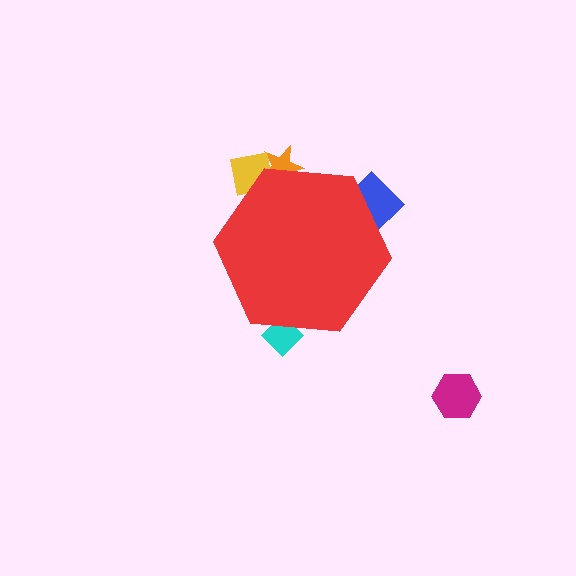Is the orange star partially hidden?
Yes, the orange star is partially hidden behind the red hexagon.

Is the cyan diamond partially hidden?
Yes, the cyan diamond is partially hidden behind the red hexagon.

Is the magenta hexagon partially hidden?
No, the magenta hexagon is fully visible.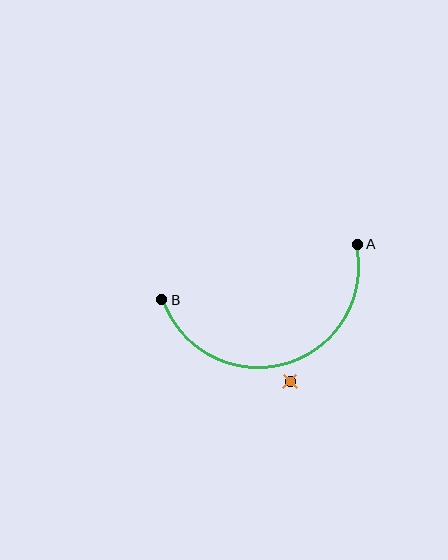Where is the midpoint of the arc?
The arc midpoint is the point on the curve farthest from the straight line joining A and B. It sits below that line.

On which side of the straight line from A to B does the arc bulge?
The arc bulges below the straight line connecting A and B.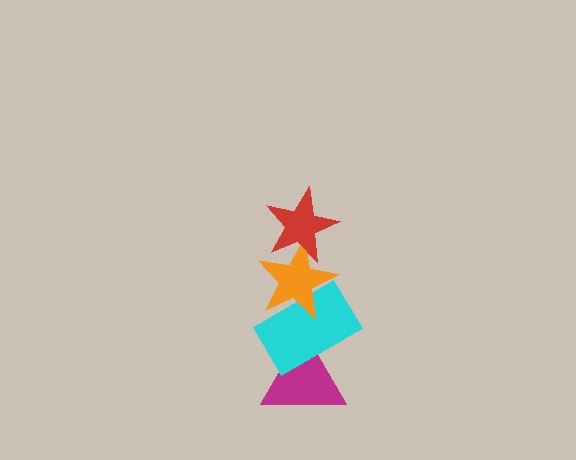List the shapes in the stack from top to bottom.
From top to bottom: the red star, the orange star, the cyan rectangle, the magenta triangle.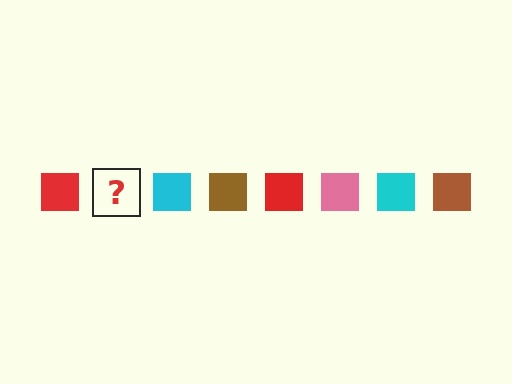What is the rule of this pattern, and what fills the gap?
The rule is that the pattern cycles through red, pink, cyan, brown squares. The gap should be filled with a pink square.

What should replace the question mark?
The question mark should be replaced with a pink square.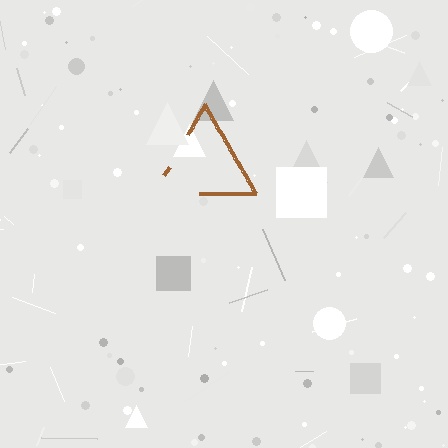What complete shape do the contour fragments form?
The contour fragments form a triangle.